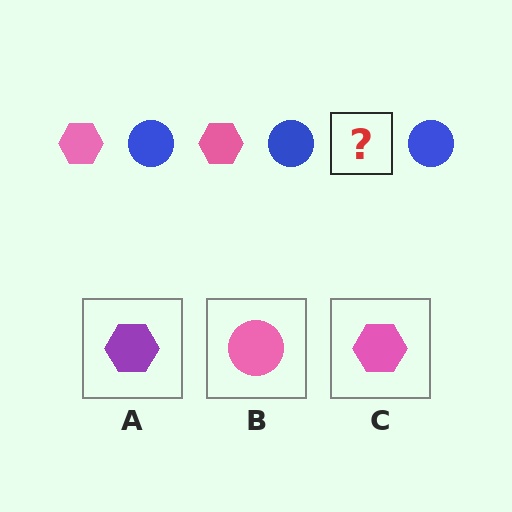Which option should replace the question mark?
Option C.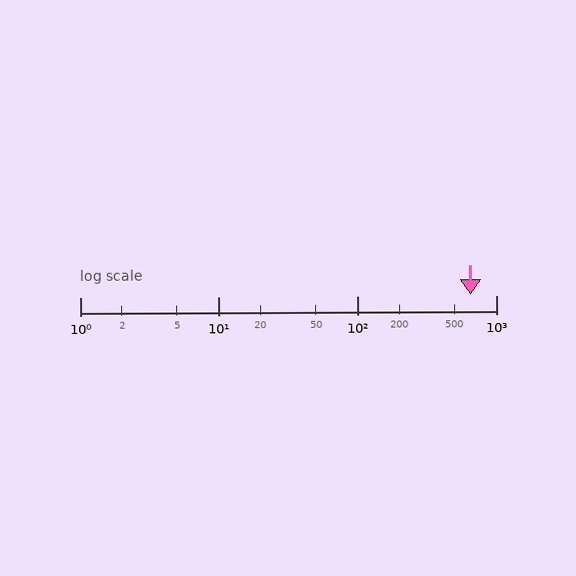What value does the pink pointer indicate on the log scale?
The pointer indicates approximately 660.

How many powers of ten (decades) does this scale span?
The scale spans 3 decades, from 1 to 1000.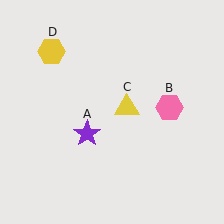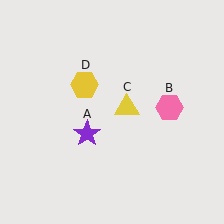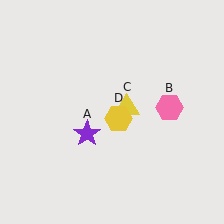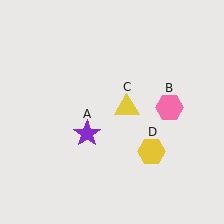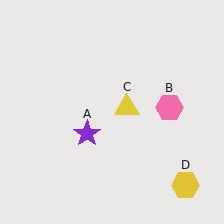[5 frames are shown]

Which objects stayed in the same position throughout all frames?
Purple star (object A) and pink hexagon (object B) and yellow triangle (object C) remained stationary.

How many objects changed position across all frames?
1 object changed position: yellow hexagon (object D).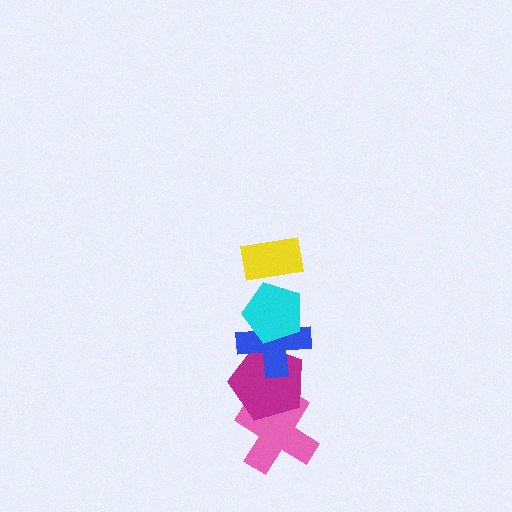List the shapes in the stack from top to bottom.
From top to bottom: the yellow rectangle, the cyan pentagon, the blue cross, the magenta pentagon, the pink cross.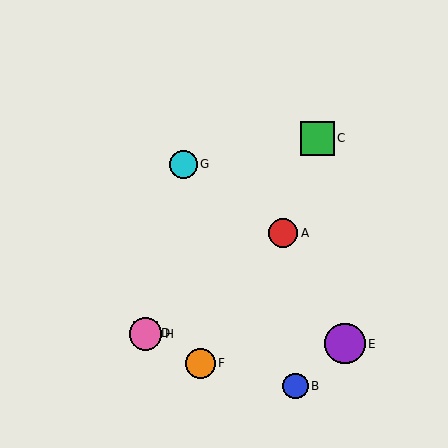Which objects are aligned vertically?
Objects D, H are aligned vertically.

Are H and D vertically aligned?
Yes, both are at x≈146.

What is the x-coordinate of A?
Object A is at x≈283.